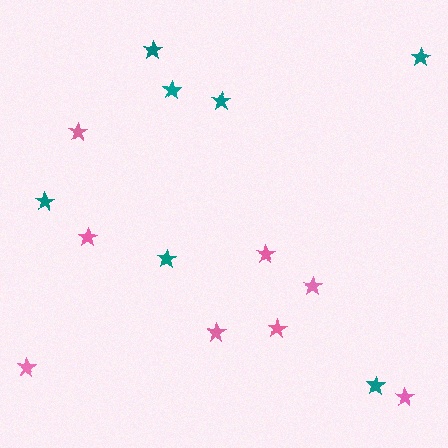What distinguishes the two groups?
There are 2 groups: one group of teal stars (7) and one group of pink stars (8).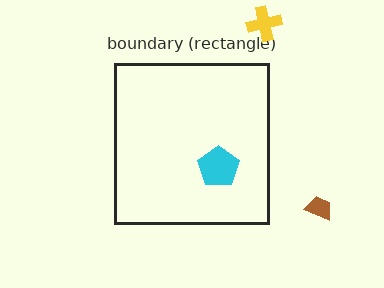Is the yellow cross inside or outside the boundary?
Outside.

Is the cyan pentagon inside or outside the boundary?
Inside.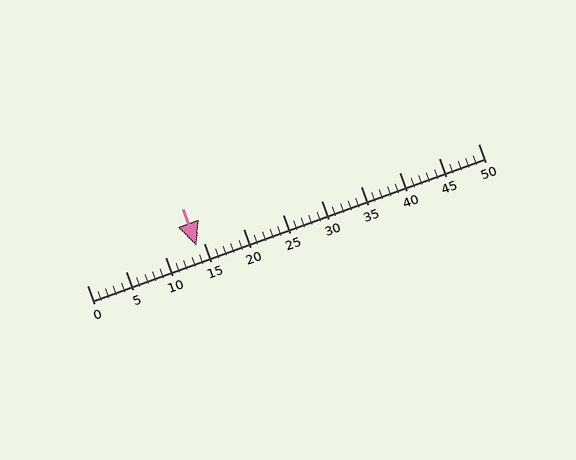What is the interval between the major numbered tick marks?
The major tick marks are spaced 5 units apart.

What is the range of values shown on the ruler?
The ruler shows values from 0 to 50.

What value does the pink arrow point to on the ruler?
The pink arrow points to approximately 14.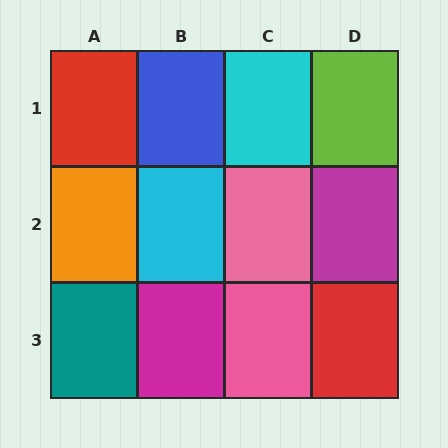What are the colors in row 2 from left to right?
Orange, cyan, pink, magenta.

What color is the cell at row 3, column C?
Pink.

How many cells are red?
2 cells are red.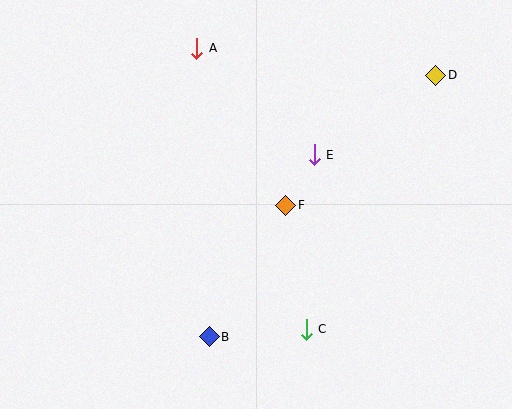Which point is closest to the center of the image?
Point F at (286, 205) is closest to the center.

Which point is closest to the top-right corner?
Point D is closest to the top-right corner.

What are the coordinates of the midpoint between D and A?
The midpoint between D and A is at (316, 62).